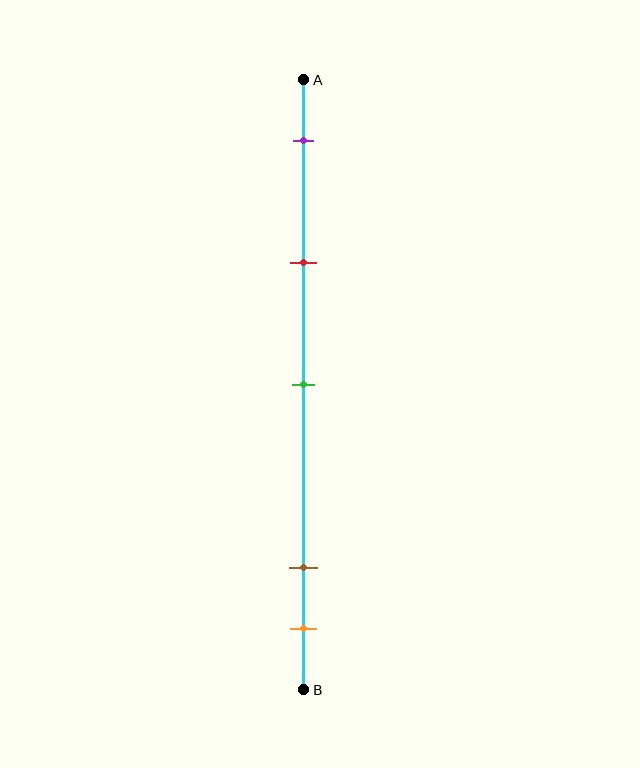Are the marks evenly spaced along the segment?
No, the marks are not evenly spaced.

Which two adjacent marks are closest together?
The brown and orange marks are the closest adjacent pair.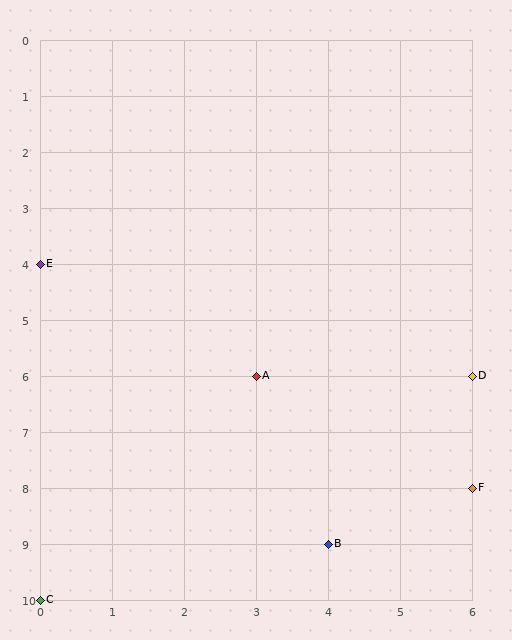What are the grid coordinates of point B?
Point B is at grid coordinates (4, 9).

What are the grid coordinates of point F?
Point F is at grid coordinates (6, 8).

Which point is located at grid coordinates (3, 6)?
Point A is at (3, 6).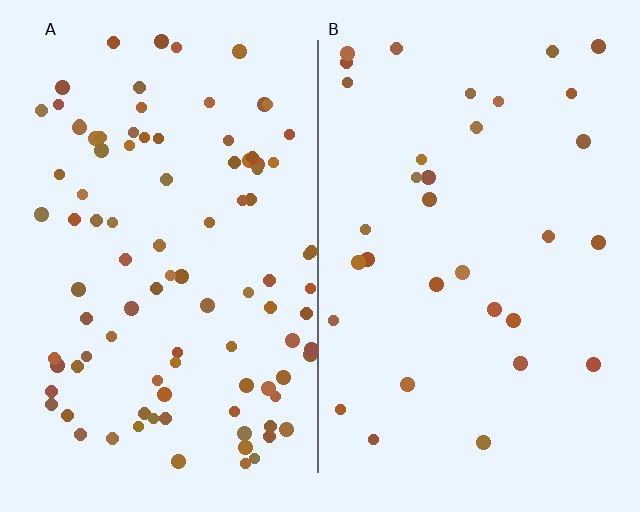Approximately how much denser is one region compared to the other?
Approximately 3.0× — region A over region B.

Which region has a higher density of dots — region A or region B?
A (the left).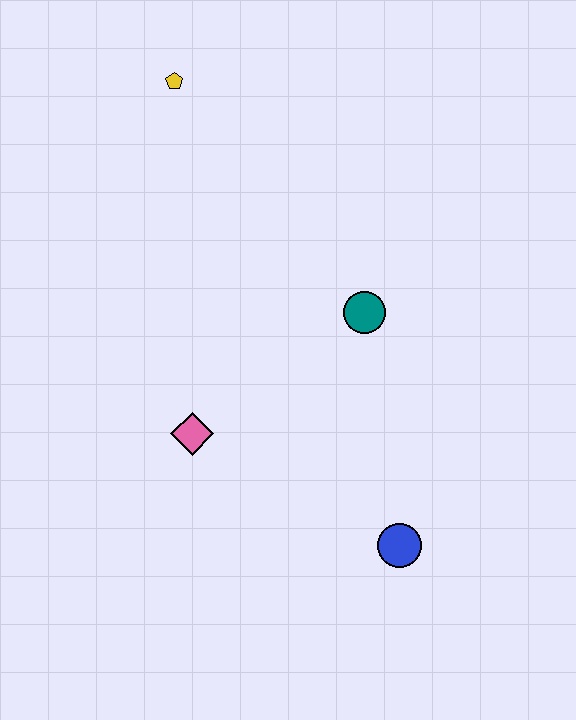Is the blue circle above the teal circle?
No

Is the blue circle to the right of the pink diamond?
Yes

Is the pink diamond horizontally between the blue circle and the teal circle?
No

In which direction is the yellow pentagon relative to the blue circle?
The yellow pentagon is above the blue circle.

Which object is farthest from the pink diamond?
The yellow pentagon is farthest from the pink diamond.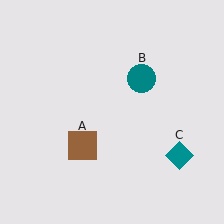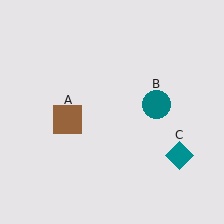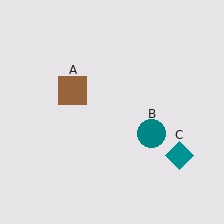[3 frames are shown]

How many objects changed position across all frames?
2 objects changed position: brown square (object A), teal circle (object B).